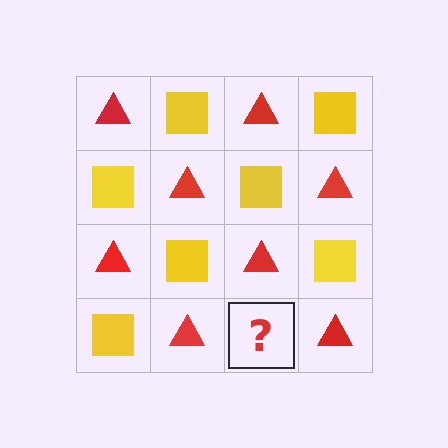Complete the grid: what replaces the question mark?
The question mark should be replaced with a yellow square.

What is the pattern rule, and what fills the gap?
The rule is that it alternates red triangle and yellow square in a checkerboard pattern. The gap should be filled with a yellow square.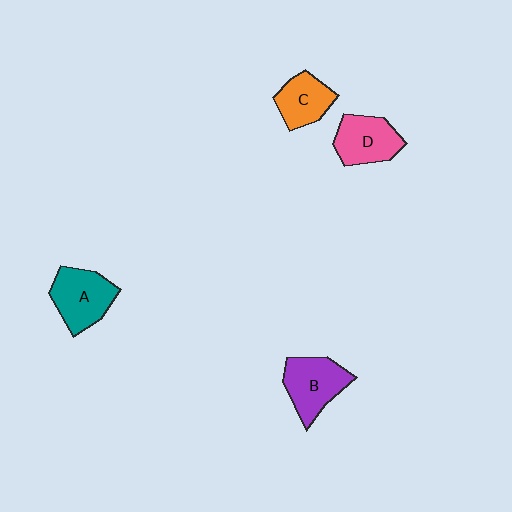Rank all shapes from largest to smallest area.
From largest to smallest: B (purple), A (teal), D (pink), C (orange).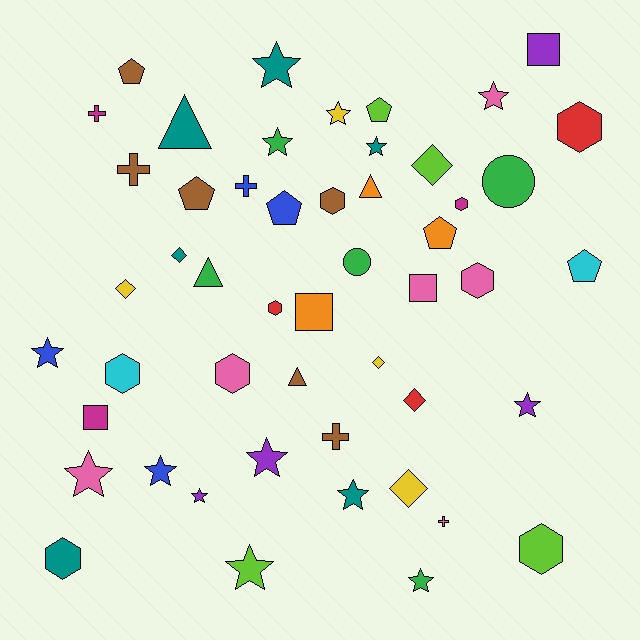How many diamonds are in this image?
There are 6 diamonds.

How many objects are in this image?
There are 50 objects.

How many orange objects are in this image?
There are 3 orange objects.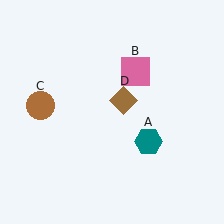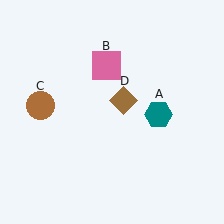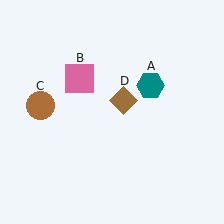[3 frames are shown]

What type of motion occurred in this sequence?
The teal hexagon (object A), pink square (object B) rotated counterclockwise around the center of the scene.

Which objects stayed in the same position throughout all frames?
Brown circle (object C) and brown diamond (object D) remained stationary.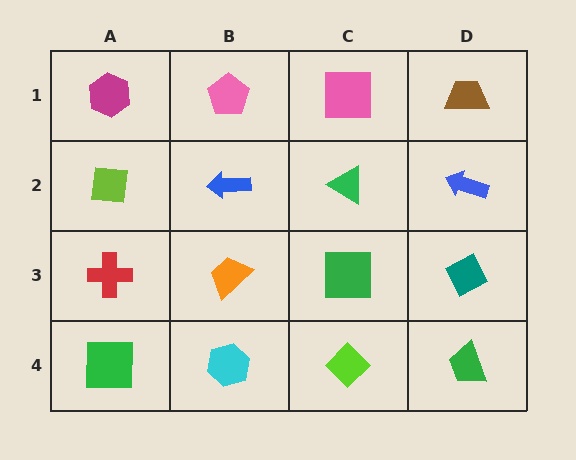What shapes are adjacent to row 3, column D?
A blue arrow (row 2, column D), a green trapezoid (row 4, column D), a green square (row 3, column C).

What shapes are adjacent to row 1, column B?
A blue arrow (row 2, column B), a magenta hexagon (row 1, column A), a pink square (row 1, column C).